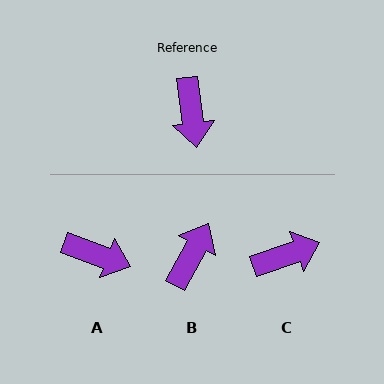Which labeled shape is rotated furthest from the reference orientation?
B, about 144 degrees away.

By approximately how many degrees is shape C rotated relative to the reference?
Approximately 101 degrees counter-clockwise.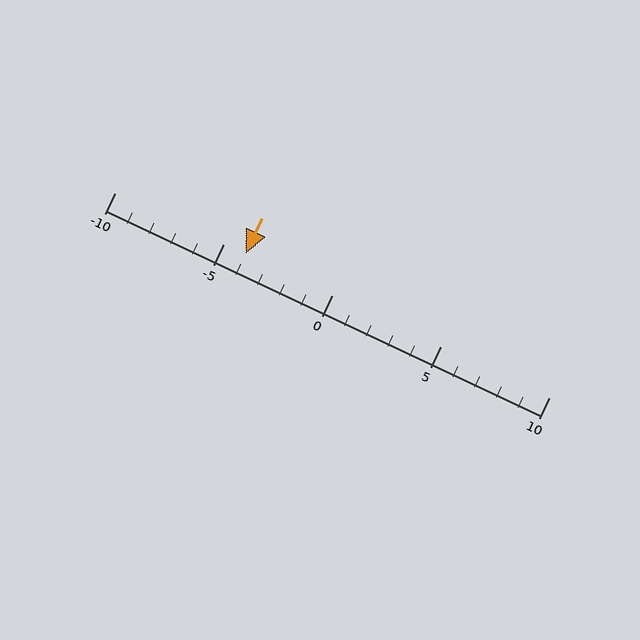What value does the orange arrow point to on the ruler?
The orange arrow points to approximately -4.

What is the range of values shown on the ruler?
The ruler shows values from -10 to 10.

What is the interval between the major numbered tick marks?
The major tick marks are spaced 5 units apart.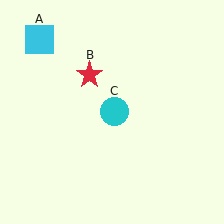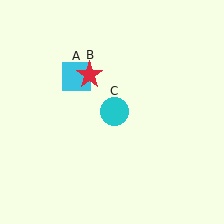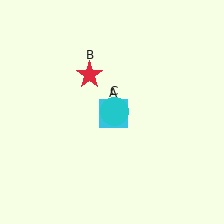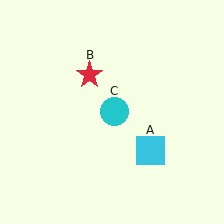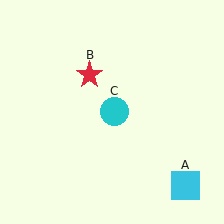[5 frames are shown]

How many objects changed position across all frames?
1 object changed position: cyan square (object A).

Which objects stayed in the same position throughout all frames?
Red star (object B) and cyan circle (object C) remained stationary.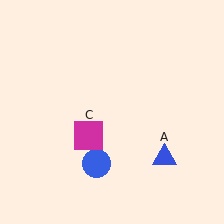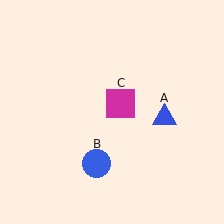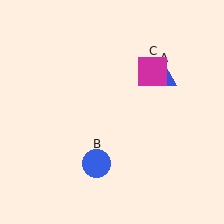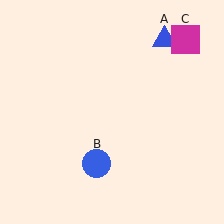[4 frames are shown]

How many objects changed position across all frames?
2 objects changed position: blue triangle (object A), magenta square (object C).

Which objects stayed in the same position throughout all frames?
Blue circle (object B) remained stationary.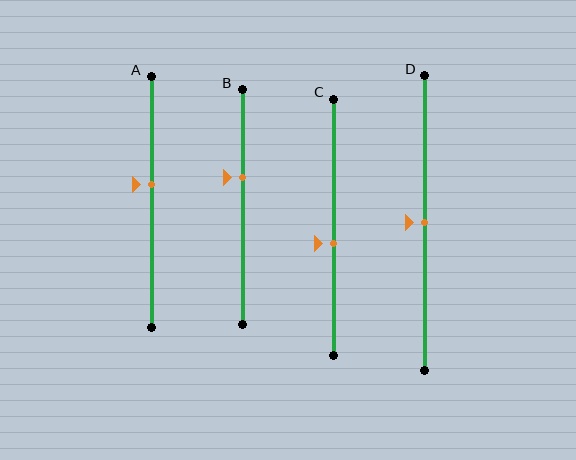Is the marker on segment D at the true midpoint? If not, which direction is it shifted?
Yes, the marker on segment D is at the true midpoint.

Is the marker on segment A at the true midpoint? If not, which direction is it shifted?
No, the marker on segment A is shifted upward by about 7% of the segment length.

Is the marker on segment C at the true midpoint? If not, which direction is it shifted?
No, the marker on segment C is shifted downward by about 6% of the segment length.